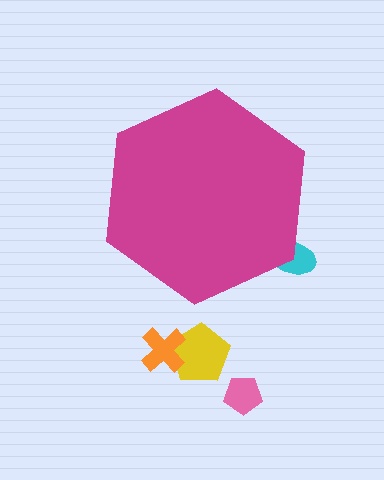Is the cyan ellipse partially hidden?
Yes, the cyan ellipse is partially hidden behind the magenta hexagon.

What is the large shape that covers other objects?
A magenta hexagon.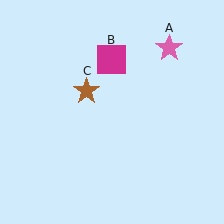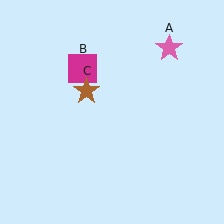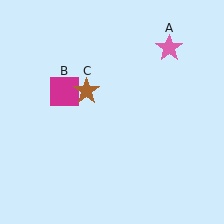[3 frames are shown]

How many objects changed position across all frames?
1 object changed position: magenta square (object B).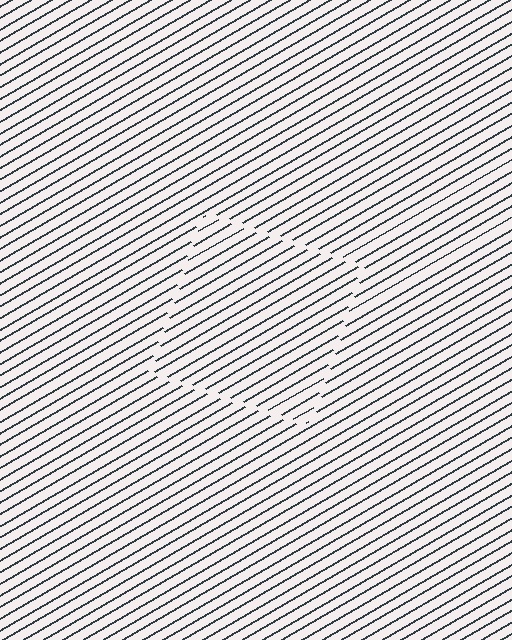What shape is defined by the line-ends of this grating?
An illusory square. The interior of the shape contains the same grating, shifted by half a period — the contour is defined by the phase discontinuity where line-ends from the inner and outer gratings abut.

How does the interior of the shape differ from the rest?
The interior of the shape contains the same grating, shifted by half a period — the contour is defined by the phase discontinuity where line-ends from the inner and outer gratings abut.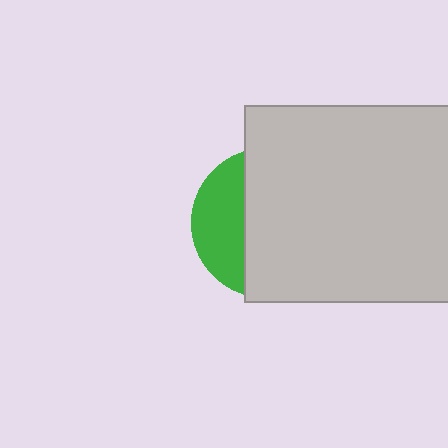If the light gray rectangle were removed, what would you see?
You would see the complete green circle.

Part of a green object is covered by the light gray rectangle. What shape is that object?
It is a circle.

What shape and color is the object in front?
The object in front is a light gray rectangle.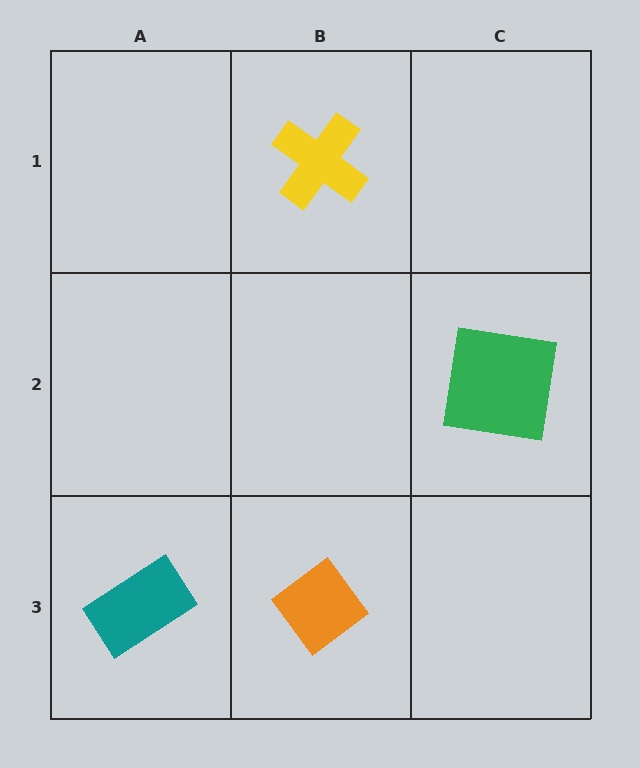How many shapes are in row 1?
1 shape.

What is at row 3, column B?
An orange diamond.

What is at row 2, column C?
A green square.